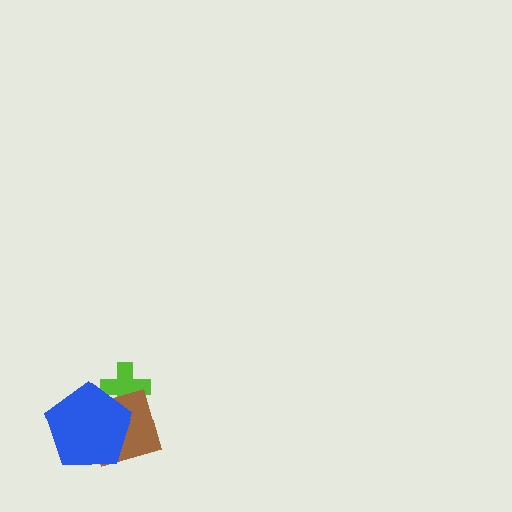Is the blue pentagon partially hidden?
No, no other shape covers it.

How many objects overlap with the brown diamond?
2 objects overlap with the brown diamond.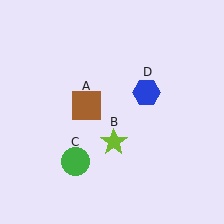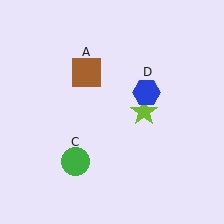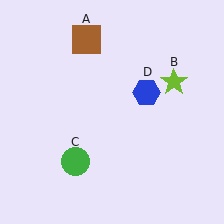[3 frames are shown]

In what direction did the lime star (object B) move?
The lime star (object B) moved up and to the right.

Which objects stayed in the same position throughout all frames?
Green circle (object C) and blue hexagon (object D) remained stationary.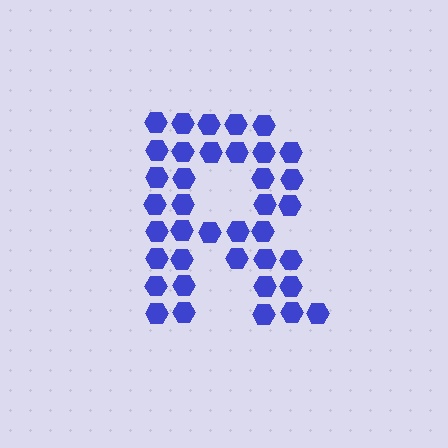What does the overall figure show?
The overall figure shows the letter R.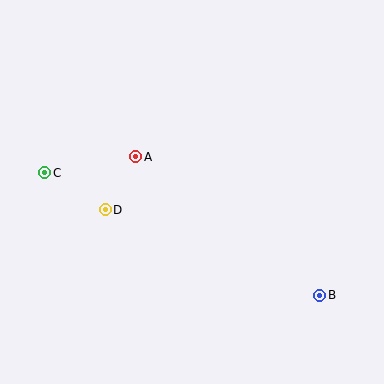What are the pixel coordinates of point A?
Point A is at (136, 157).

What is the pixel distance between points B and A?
The distance between B and A is 230 pixels.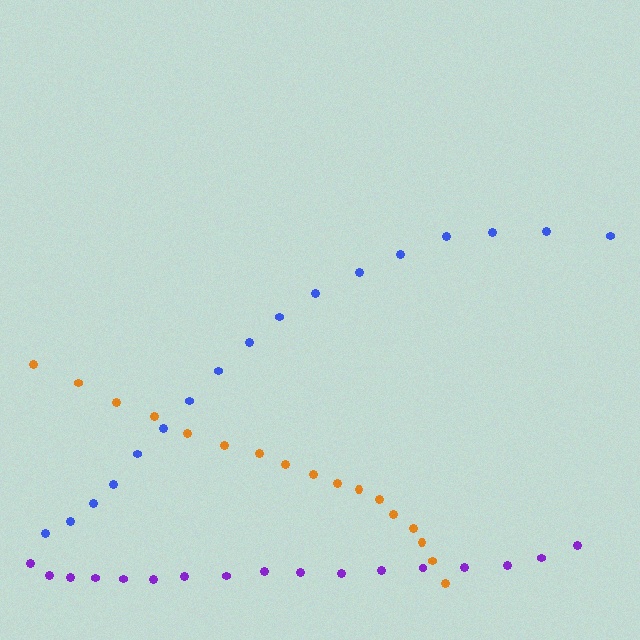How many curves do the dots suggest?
There are 3 distinct paths.